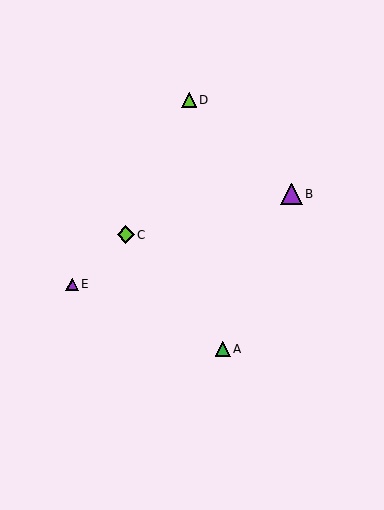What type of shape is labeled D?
Shape D is a lime triangle.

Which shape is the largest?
The purple triangle (labeled B) is the largest.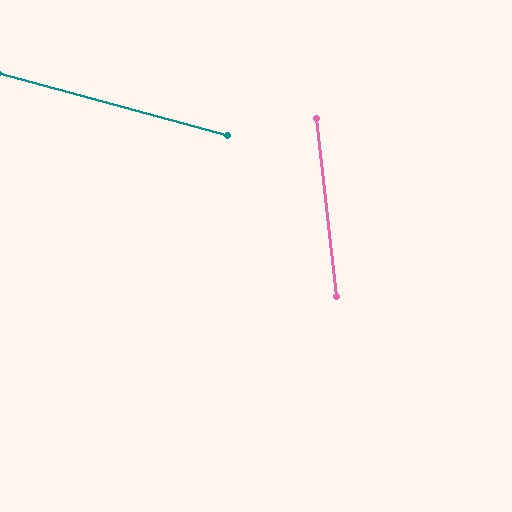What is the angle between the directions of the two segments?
Approximately 68 degrees.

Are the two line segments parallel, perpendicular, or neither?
Neither parallel nor perpendicular — they differ by about 68°.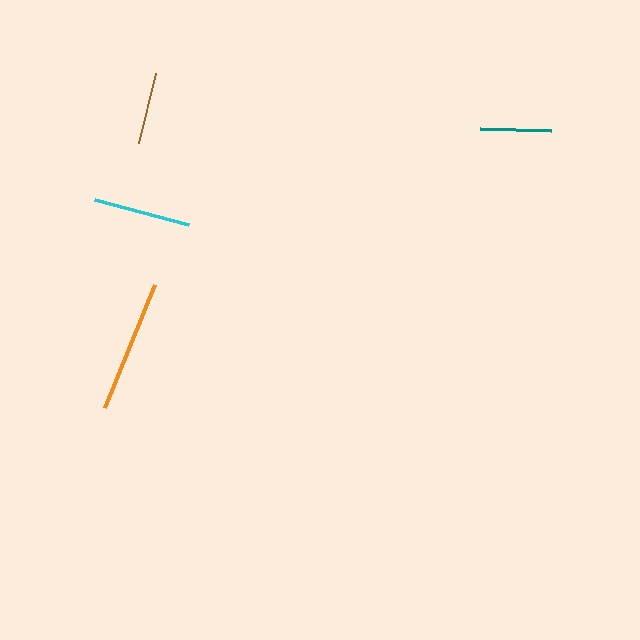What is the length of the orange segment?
The orange segment is approximately 132 pixels long.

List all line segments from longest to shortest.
From longest to shortest: orange, cyan, brown, teal.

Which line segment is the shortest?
The teal line is the shortest at approximately 71 pixels.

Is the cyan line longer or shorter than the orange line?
The orange line is longer than the cyan line.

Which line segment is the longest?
The orange line is the longest at approximately 132 pixels.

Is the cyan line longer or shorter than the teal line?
The cyan line is longer than the teal line.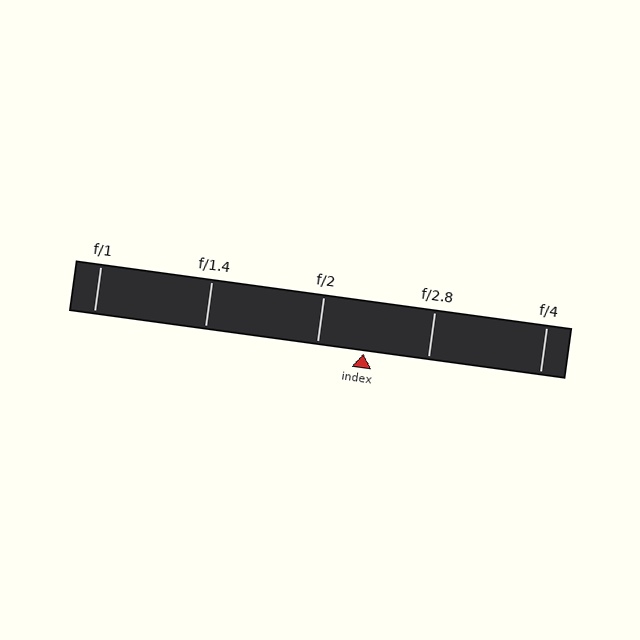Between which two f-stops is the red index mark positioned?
The index mark is between f/2 and f/2.8.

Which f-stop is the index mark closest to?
The index mark is closest to f/2.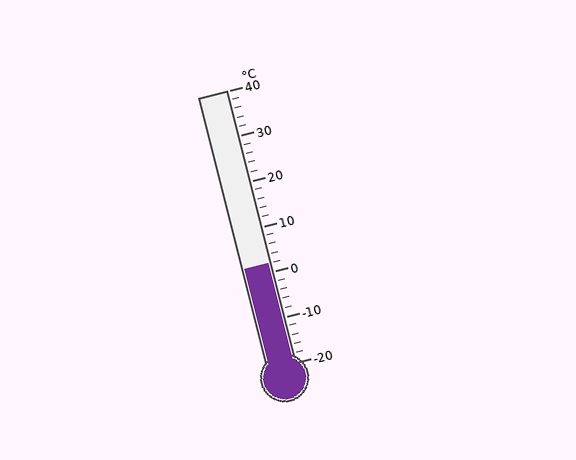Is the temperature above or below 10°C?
The temperature is below 10°C.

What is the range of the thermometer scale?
The thermometer scale ranges from -20°C to 40°C.